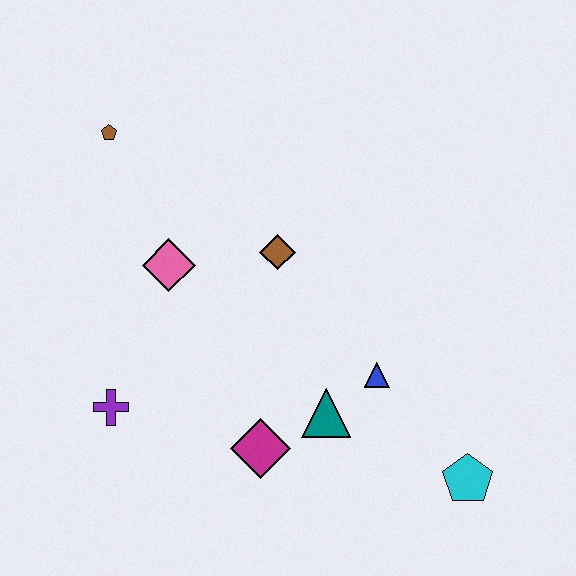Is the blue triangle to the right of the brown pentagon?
Yes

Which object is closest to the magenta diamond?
The teal triangle is closest to the magenta diamond.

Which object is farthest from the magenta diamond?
The brown pentagon is farthest from the magenta diamond.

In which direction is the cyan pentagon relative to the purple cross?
The cyan pentagon is to the right of the purple cross.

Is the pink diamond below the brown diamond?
Yes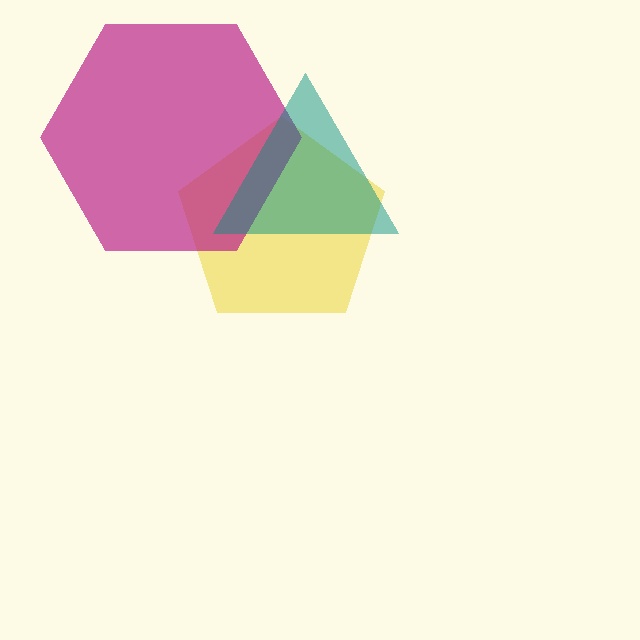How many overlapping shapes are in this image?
There are 3 overlapping shapes in the image.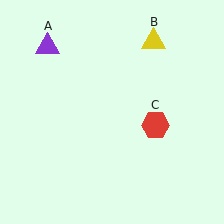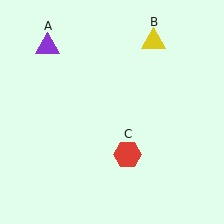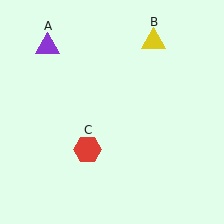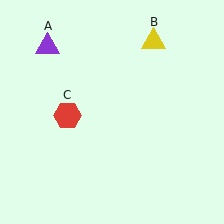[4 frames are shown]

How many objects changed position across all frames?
1 object changed position: red hexagon (object C).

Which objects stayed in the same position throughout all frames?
Purple triangle (object A) and yellow triangle (object B) remained stationary.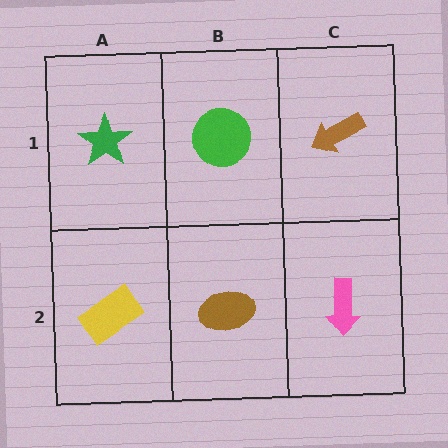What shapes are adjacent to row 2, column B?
A green circle (row 1, column B), a yellow rectangle (row 2, column A), a pink arrow (row 2, column C).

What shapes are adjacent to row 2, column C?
A brown arrow (row 1, column C), a brown ellipse (row 2, column B).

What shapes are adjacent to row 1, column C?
A pink arrow (row 2, column C), a green circle (row 1, column B).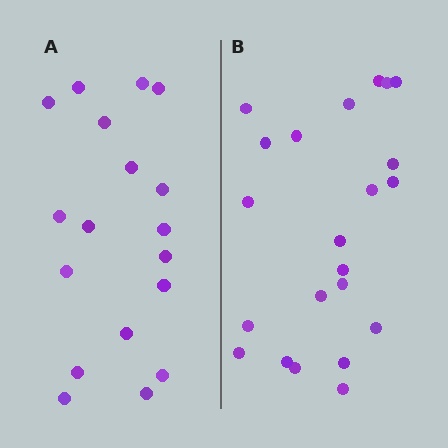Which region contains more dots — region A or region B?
Region B (the right region) has more dots.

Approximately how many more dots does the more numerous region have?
Region B has about 4 more dots than region A.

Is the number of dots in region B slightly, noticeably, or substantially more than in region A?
Region B has only slightly more — the two regions are fairly close. The ratio is roughly 1.2 to 1.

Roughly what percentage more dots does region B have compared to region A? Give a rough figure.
About 20% more.